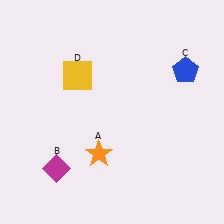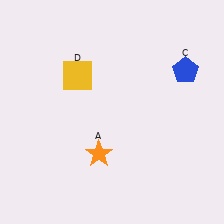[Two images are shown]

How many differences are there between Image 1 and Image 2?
There is 1 difference between the two images.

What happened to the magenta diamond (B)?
The magenta diamond (B) was removed in Image 2. It was in the bottom-left area of Image 1.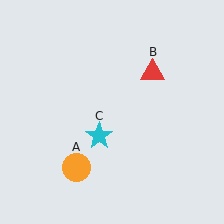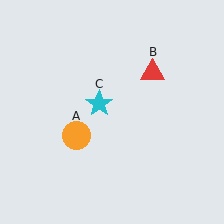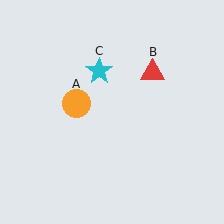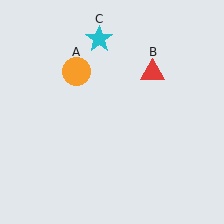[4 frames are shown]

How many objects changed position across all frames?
2 objects changed position: orange circle (object A), cyan star (object C).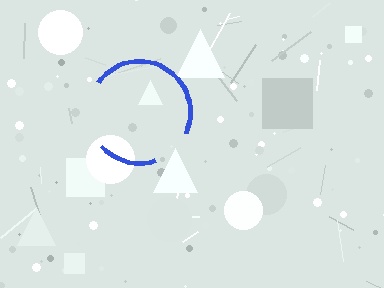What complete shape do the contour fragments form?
The contour fragments form a circle.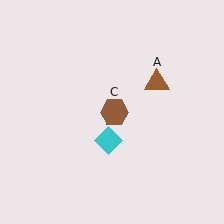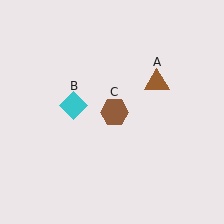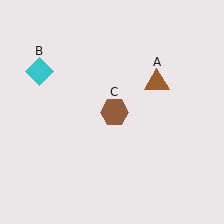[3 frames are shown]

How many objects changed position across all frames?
1 object changed position: cyan diamond (object B).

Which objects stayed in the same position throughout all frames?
Brown triangle (object A) and brown hexagon (object C) remained stationary.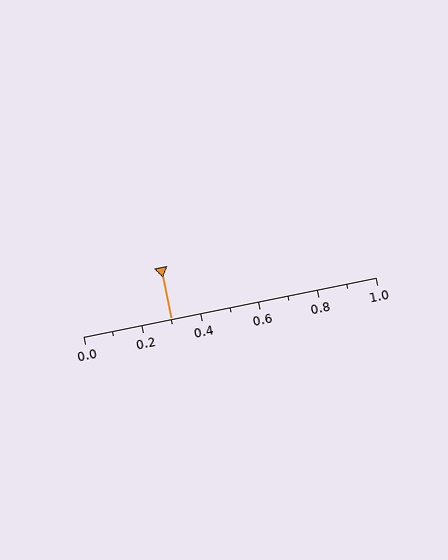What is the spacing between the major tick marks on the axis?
The major ticks are spaced 0.2 apart.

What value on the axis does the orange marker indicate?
The marker indicates approximately 0.3.